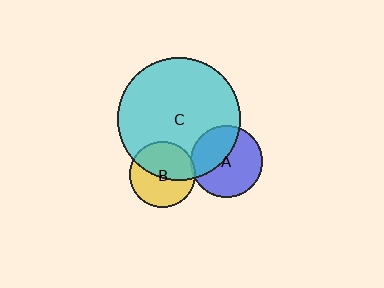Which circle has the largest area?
Circle C (cyan).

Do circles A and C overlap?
Yes.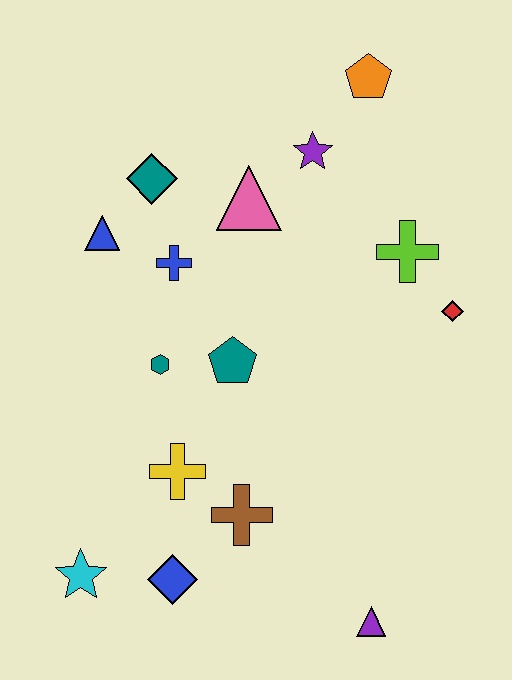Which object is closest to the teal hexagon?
The teal pentagon is closest to the teal hexagon.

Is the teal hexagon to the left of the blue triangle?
No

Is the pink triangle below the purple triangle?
No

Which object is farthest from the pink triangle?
The purple triangle is farthest from the pink triangle.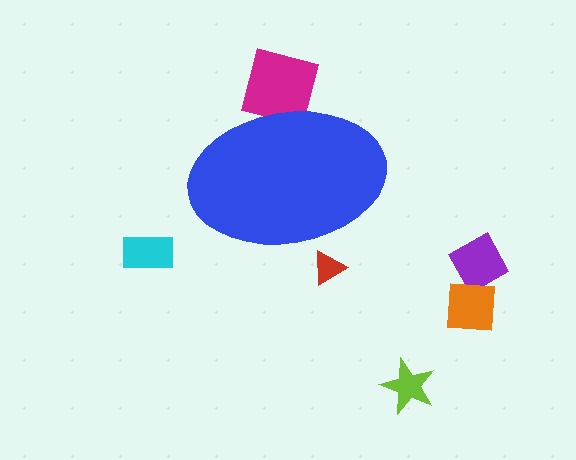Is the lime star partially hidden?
No, the lime star is fully visible.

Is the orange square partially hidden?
No, the orange square is fully visible.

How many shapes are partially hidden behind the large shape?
2 shapes are partially hidden.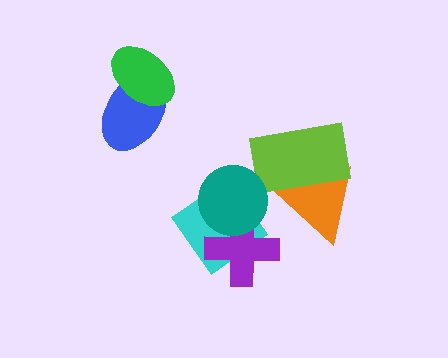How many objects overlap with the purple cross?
2 objects overlap with the purple cross.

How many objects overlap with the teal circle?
2 objects overlap with the teal circle.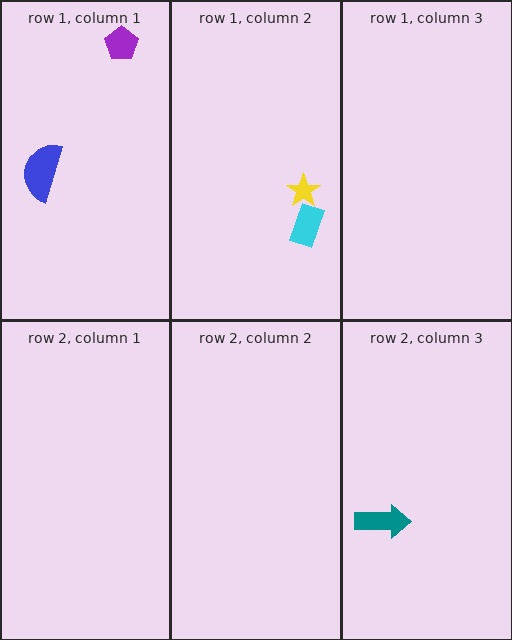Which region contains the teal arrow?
The row 2, column 3 region.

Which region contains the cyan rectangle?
The row 1, column 2 region.